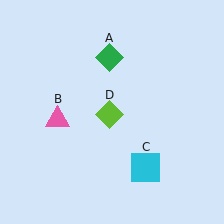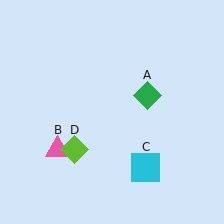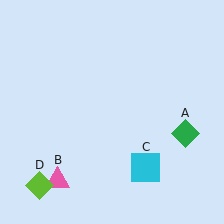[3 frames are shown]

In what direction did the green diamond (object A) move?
The green diamond (object A) moved down and to the right.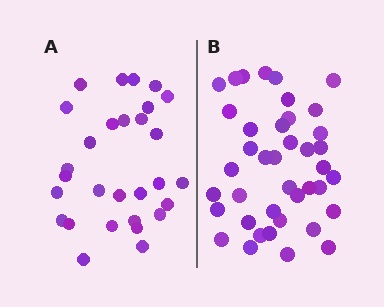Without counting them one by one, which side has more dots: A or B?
Region B (the right region) has more dots.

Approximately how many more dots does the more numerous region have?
Region B has roughly 12 or so more dots than region A.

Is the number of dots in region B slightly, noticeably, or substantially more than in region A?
Region B has noticeably more, but not dramatically so. The ratio is roughly 1.4 to 1.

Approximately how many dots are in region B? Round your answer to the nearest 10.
About 40 dots.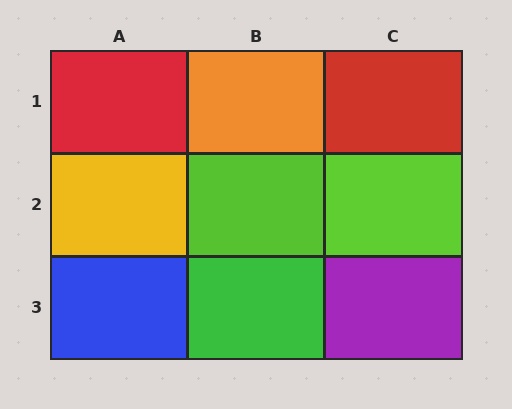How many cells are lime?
2 cells are lime.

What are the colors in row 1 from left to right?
Red, orange, red.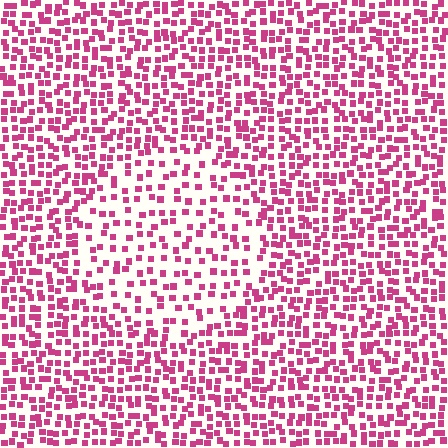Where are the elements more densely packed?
The elements are more densely packed outside the circle boundary.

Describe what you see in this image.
The image contains small magenta elements arranged at two different densities. A circle-shaped region is visible where the elements are less densely packed than the surrounding area.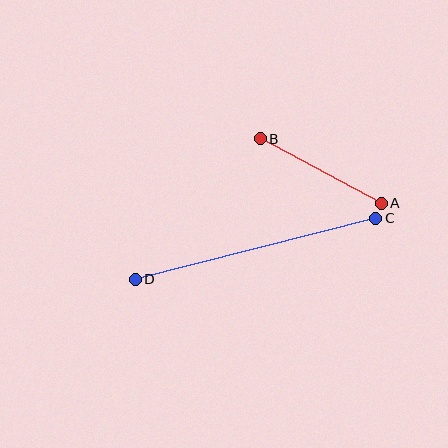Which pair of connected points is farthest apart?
Points C and D are farthest apart.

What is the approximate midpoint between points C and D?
The midpoint is at approximately (256, 249) pixels.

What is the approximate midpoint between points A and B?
The midpoint is at approximately (321, 171) pixels.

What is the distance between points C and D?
The distance is approximately 248 pixels.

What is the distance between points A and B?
The distance is approximately 137 pixels.